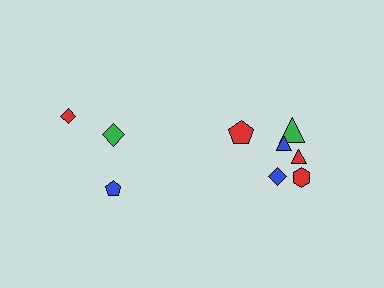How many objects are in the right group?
There are 6 objects.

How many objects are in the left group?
There are 3 objects.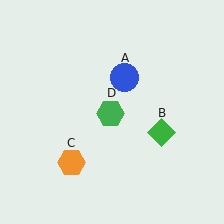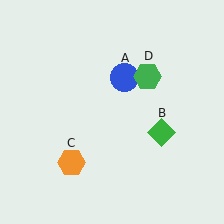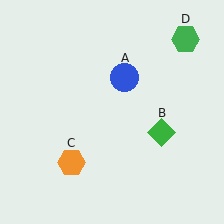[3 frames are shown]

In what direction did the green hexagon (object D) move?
The green hexagon (object D) moved up and to the right.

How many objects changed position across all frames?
1 object changed position: green hexagon (object D).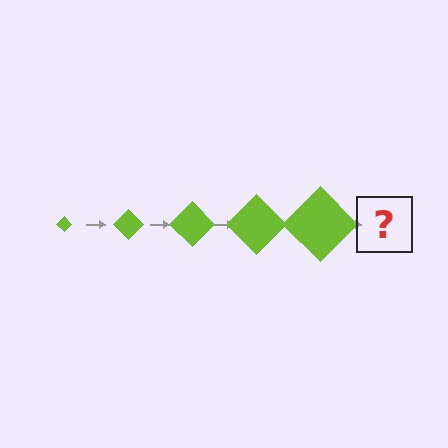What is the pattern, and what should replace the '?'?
The pattern is that the diamond gets progressively larger each step. The '?' should be a lime diamond, larger than the previous one.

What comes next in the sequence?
The next element should be a lime diamond, larger than the previous one.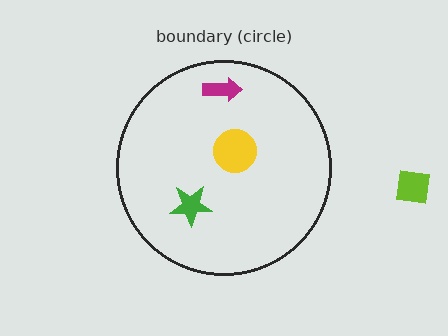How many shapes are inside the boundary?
3 inside, 1 outside.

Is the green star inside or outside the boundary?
Inside.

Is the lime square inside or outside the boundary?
Outside.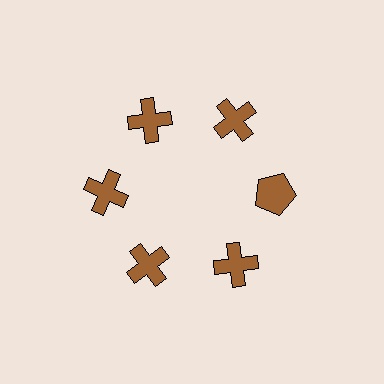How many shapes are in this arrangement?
There are 6 shapes arranged in a ring pattern.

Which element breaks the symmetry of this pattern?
The brown pentagon at roughly the 3 o'clock position breaks the symmetry. All other shapes are brown crosses.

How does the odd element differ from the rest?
It has a different shape: pentagon instead of cross.